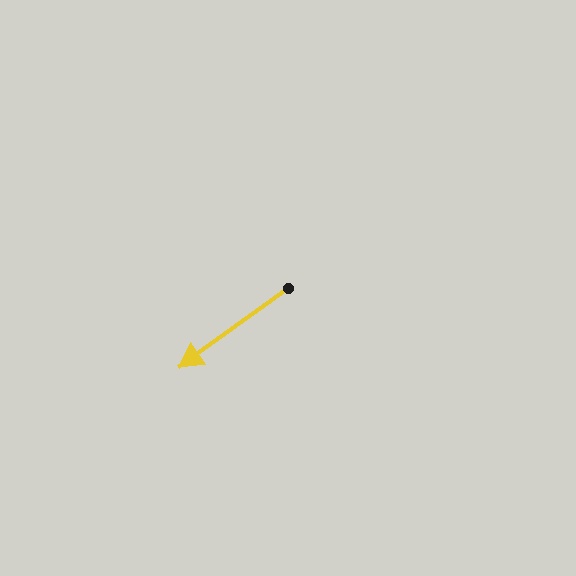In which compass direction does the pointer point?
Southwest.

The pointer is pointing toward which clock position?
Roughly 8 o'clock.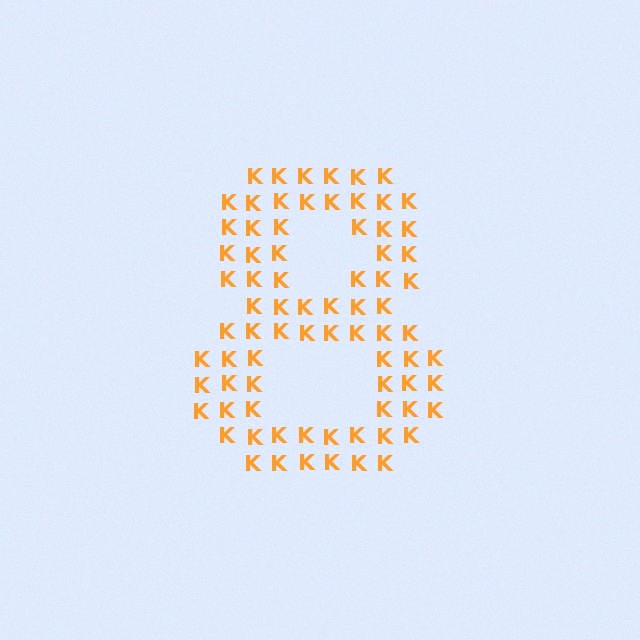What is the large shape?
The large shape is the digit 8.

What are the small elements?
The small elements are letter K's.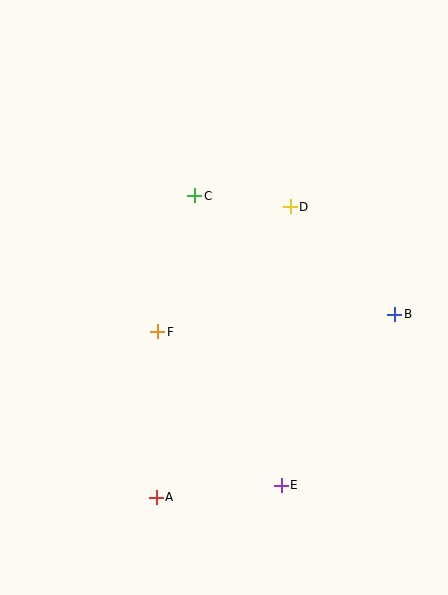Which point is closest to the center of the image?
Point F at (158, 332) is closest to the center.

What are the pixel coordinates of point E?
Point E is at (281, 485).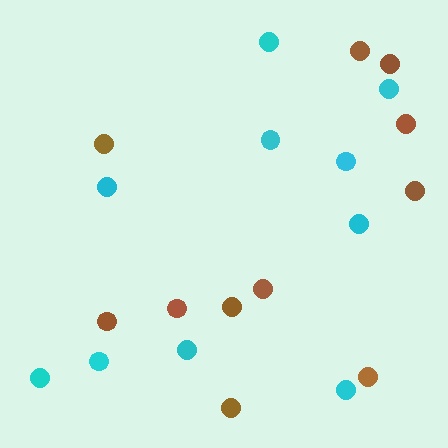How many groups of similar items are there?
There are 2 groups: one group of cyan circles (10) and one group of brown circles (11).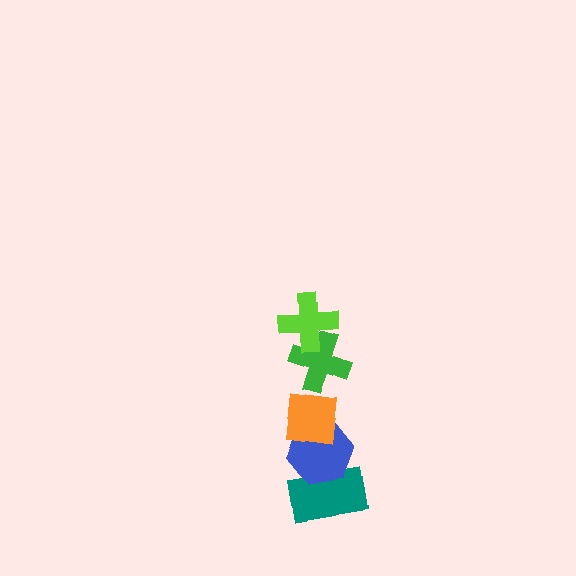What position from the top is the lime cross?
The lime cross is 1st from the top.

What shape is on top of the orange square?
The green cross is on top of the orange square.